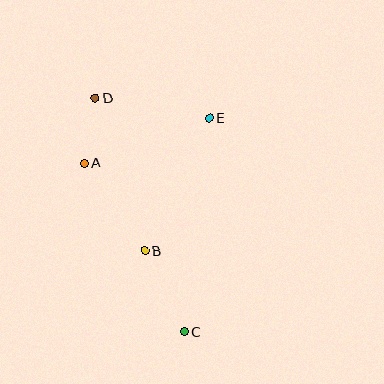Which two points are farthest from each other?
Points C and D are farthest from each other.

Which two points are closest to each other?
Points A and D are closest to each other.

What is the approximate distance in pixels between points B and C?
The distance between B and C is approximately 90 pixels.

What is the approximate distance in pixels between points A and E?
The distance between A and E is approximately 133 pixels.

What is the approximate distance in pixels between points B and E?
The distance between B and E is approximately 147 pixels.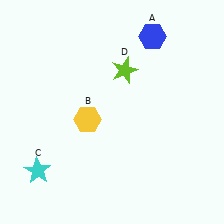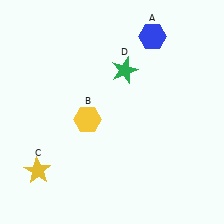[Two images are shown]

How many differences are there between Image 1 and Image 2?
There are 2 differences between the two images.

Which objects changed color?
C changed from cyan to yellow. D changed from lime to green.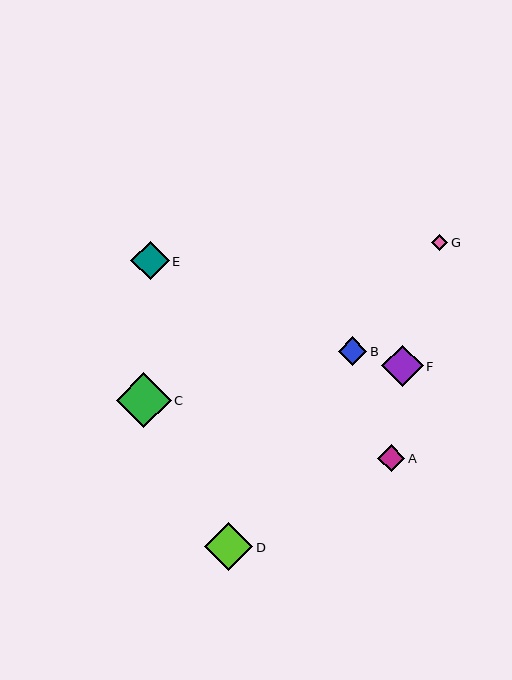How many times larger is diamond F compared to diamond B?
Diamond F is approximately 1.5 times the size of diamond B.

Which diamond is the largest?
Diamond C is the largest with a size of approximately 55 pixels.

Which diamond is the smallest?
Diamond G is the smallest with a size of approximately 16 pixels.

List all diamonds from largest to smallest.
From largest to smallest: C, D, F, E, B, A, G.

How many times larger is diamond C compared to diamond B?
Diamond C is approximately 1.9 times the size of diamond B.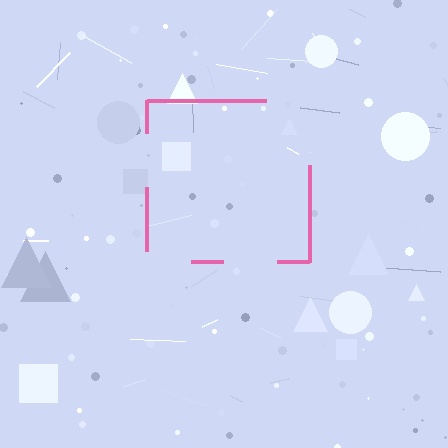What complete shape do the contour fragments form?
The contour fragments form a square.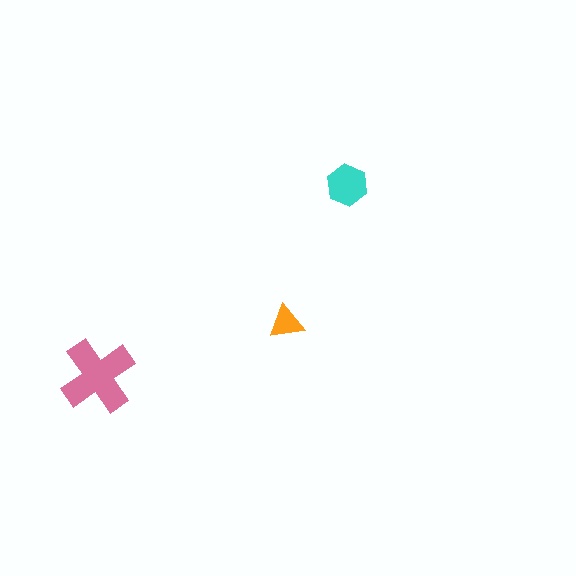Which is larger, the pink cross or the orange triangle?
The pink cross.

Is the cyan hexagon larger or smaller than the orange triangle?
Larger.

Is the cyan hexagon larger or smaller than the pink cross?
Smaller.